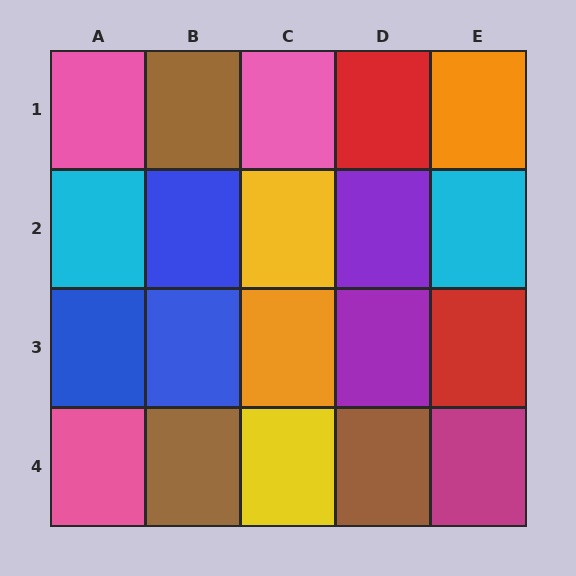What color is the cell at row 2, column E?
Cyan.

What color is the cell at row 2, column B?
Blue.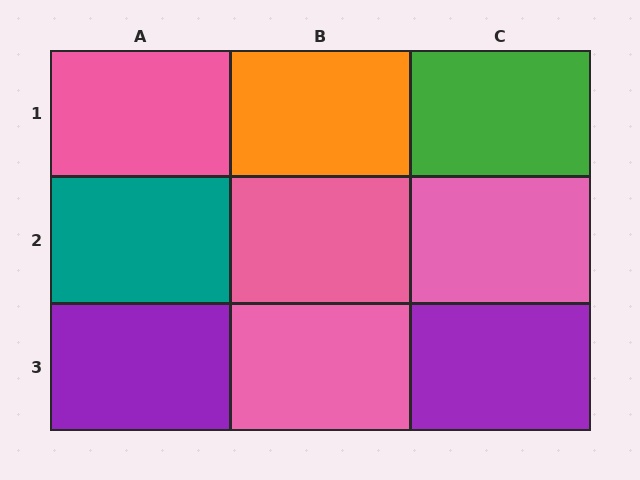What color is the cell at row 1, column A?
Pink.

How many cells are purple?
2 cells are purple.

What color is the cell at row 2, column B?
Pink.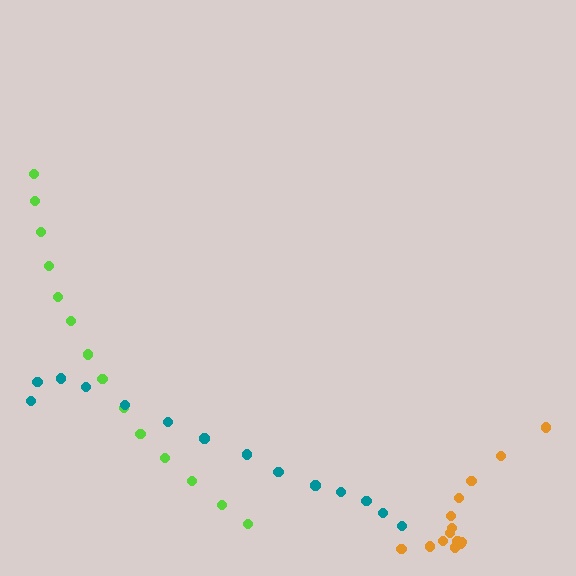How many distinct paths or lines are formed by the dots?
There are 3 distinct paths.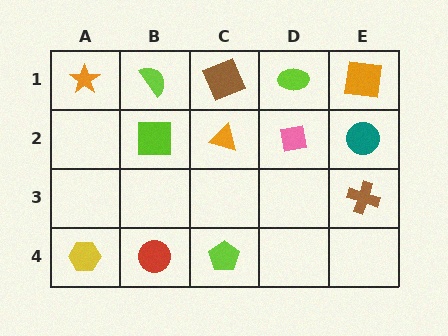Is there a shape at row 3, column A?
No, that cell is empty.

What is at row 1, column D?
A lime ellipse.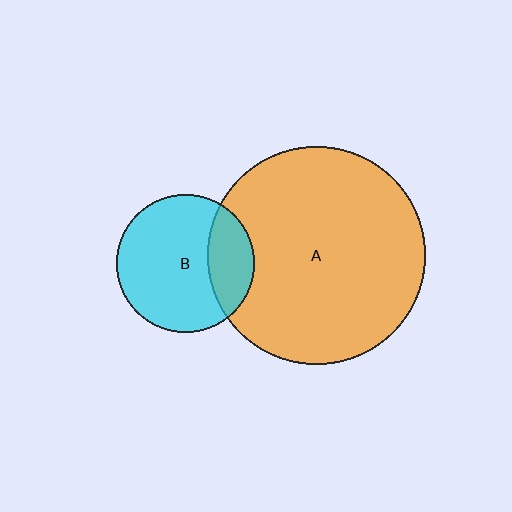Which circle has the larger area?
Circle A (orange).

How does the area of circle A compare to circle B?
Approximately 2.5 times.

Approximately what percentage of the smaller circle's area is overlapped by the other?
Approximately 25%.